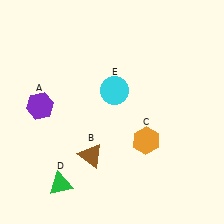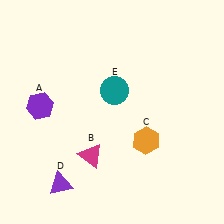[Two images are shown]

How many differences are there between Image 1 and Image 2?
There are 3 differences between the two images.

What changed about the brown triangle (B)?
In Image 1, B is brown. In Image 2, it changed to magenta.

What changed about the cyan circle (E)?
In Image 1, E is cyan. In Image 2, it changed to teal.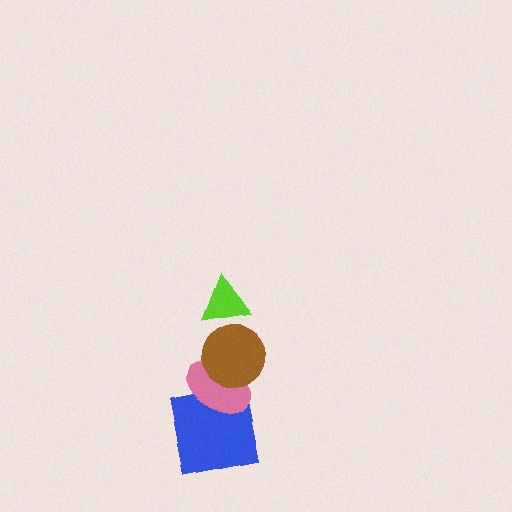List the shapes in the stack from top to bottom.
From top to bottom: the lime triangle, the brown circle, the pink ellipse, the blue square.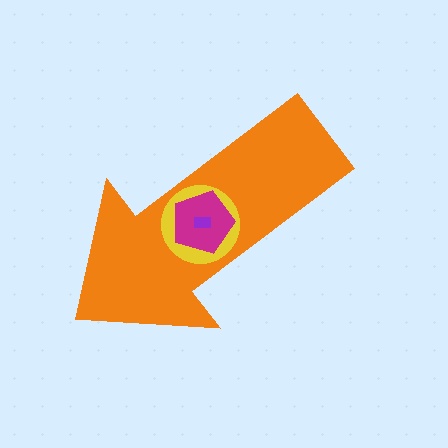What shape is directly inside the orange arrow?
The yellow circle.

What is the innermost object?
The purple rectangle.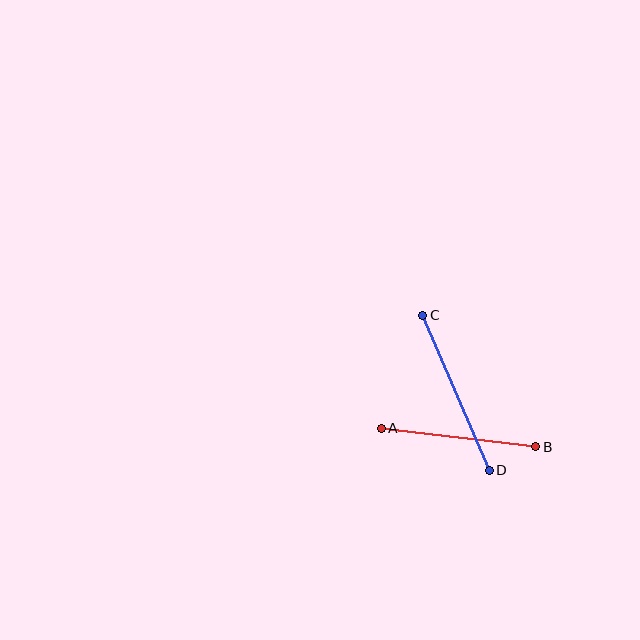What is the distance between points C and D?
The distance is approximately 169 pixels.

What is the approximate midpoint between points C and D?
The midpoint is at approximately (456, 393) pixels.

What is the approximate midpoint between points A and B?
The midpoint is at approximately (458, 437) pixels.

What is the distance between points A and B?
The distance is approximately 156 pixels.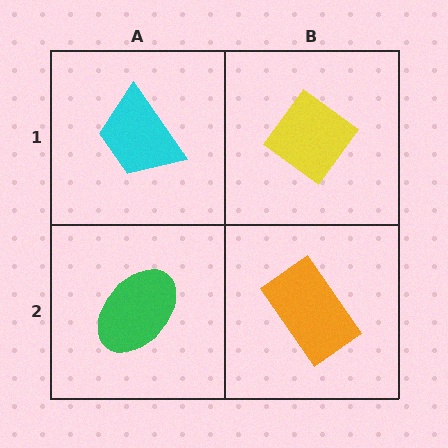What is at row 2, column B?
An orange rectangle.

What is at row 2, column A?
A green ellipse.